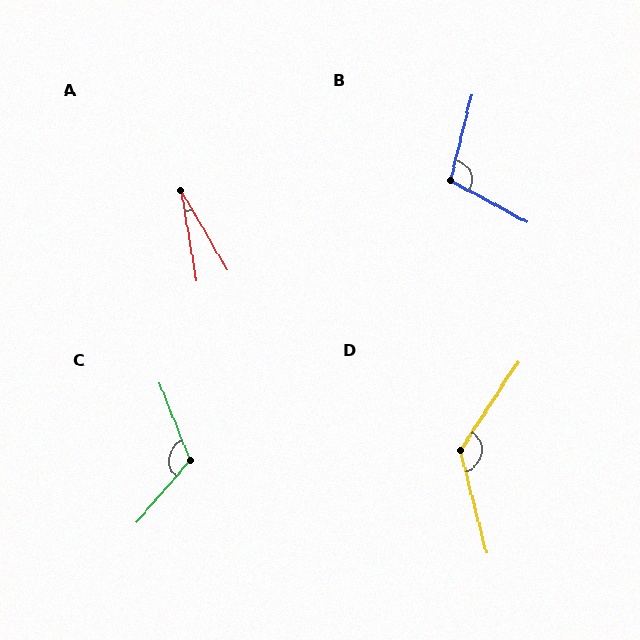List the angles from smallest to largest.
A (20°), B (104°), C (117°), D (132°).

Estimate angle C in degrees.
Approximately 117 degrees.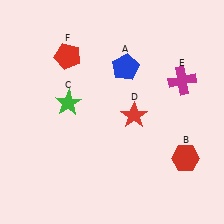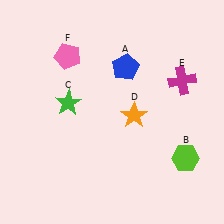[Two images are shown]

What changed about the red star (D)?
In Image 1, D is red. In Image 2, it changed to orange.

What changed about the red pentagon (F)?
In Image 1, F is red. In Image 2, it changed to pink.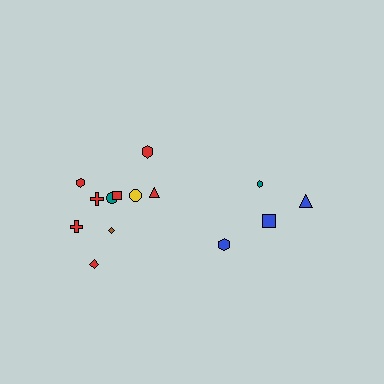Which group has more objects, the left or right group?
The left group.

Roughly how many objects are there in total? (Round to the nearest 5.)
Roughly 15 objects in total.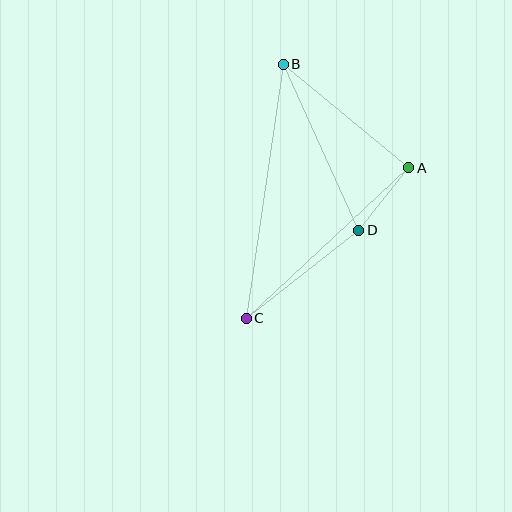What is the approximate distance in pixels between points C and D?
The distance between C and D is approximately 143 pixels.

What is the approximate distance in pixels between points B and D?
The distance between B and D is approximately 182 pixels.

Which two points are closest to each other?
Points A and D are closest to each other.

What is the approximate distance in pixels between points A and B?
The distance between A and B is approximately 163 pixels.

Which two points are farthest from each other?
Points B and C are farthest from each other.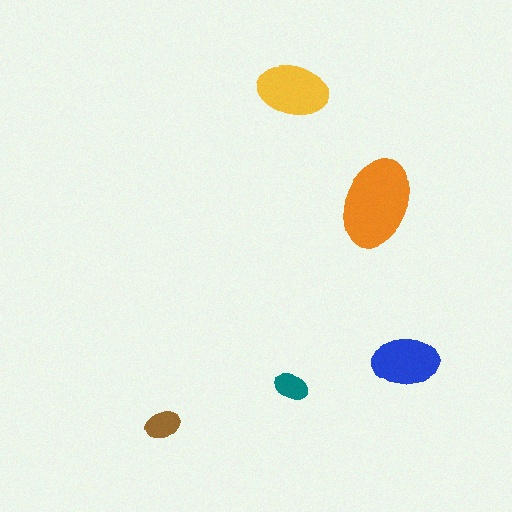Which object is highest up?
The yellow ellipse is topmost.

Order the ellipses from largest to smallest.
the orange one, the yellow one, the blue one, the brown one, the teal one.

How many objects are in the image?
There are 5 objects in the image.